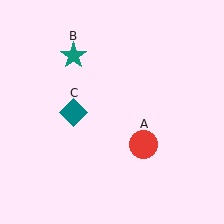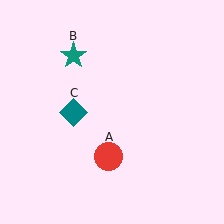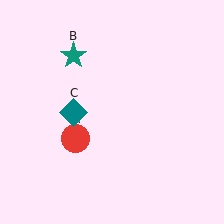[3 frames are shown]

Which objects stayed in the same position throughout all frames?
Teal star (object B) and teal diamond (object C) remained stationary.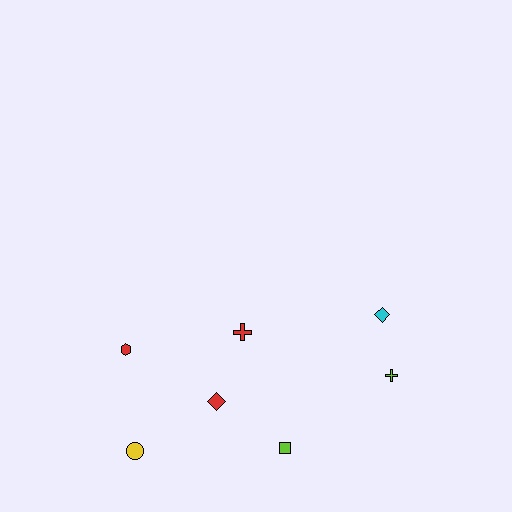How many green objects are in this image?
There are no green objects.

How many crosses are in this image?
There are 2 crosses.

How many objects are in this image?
There are 7 objects.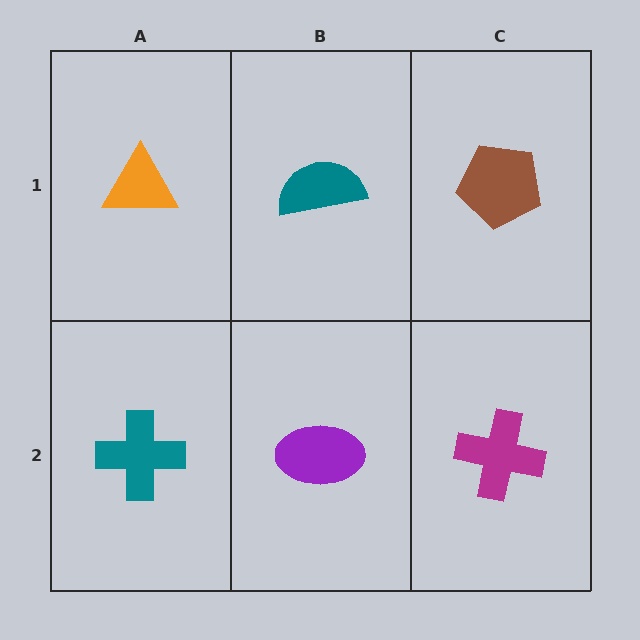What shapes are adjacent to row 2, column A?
An orange triangle (row 1, column A), a purple ellipse (row 2, column B).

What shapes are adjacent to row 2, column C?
A brown pentagon (row 1, column C), a purple ellipse (row 2, column B).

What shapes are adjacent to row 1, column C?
A magenta cross (row 2, column C), a teal semicircle (row 1, column B).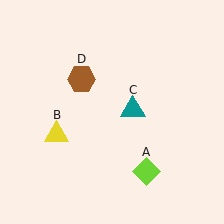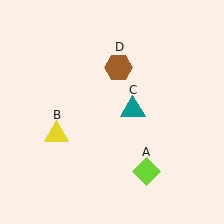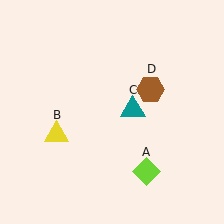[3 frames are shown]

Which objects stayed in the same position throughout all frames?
Lime diamond (object A) and yellow triangle (object B) and teal triangle (object C) remained stationary.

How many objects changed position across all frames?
1 object changed position: brown hexagon (object D).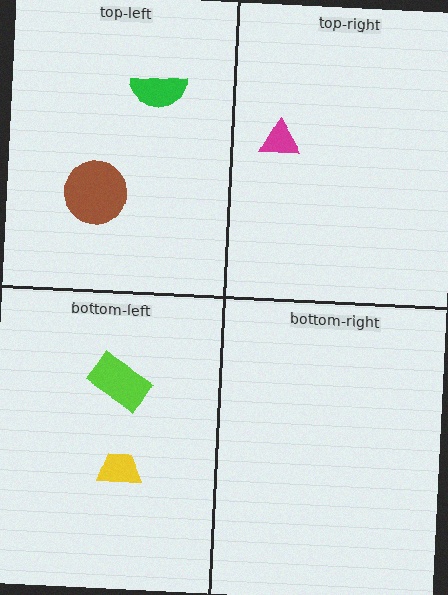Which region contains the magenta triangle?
The top-right region.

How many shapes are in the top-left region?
2.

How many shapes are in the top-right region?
1.